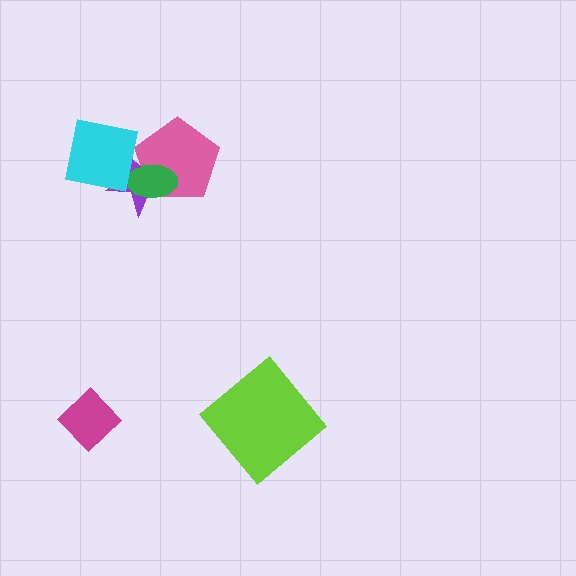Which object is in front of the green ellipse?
The cyan square is in front of the green ellipse.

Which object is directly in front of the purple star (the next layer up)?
The pink pentagon is directly in front of the purple star.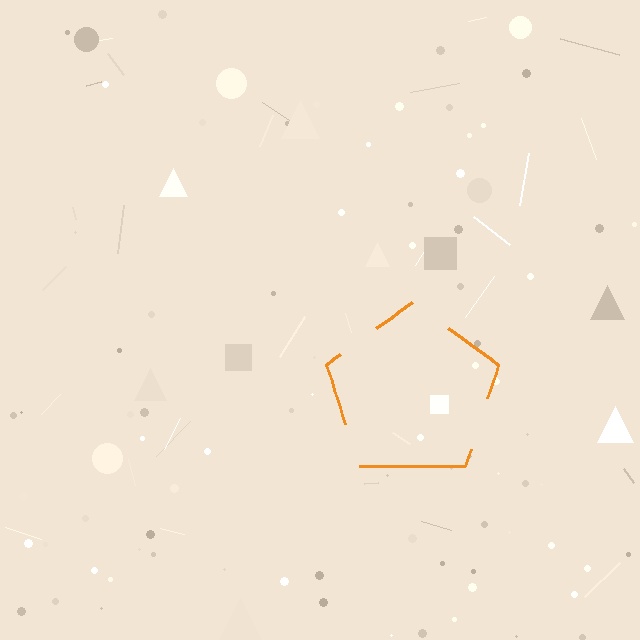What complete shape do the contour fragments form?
The contour fragments form a pentagon.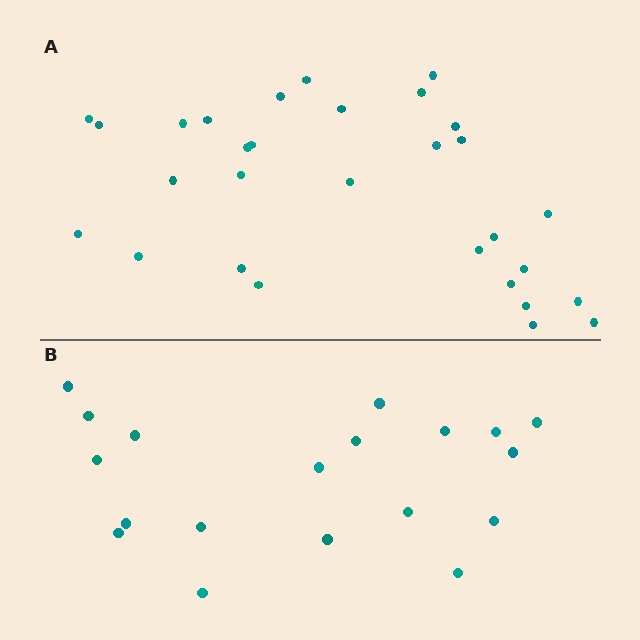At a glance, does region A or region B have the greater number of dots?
Region A (the top region) has more dots.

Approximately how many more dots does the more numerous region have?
Region A has roughly 12 or so more dots than region B.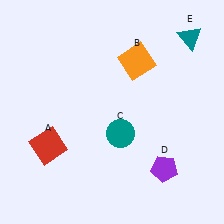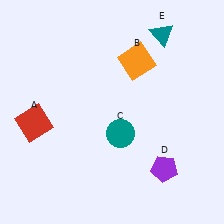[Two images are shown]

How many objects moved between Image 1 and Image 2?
2 objects moved between the two images.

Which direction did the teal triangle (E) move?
The teal triangle (E) moved left.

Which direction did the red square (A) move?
The red square (A) moved up.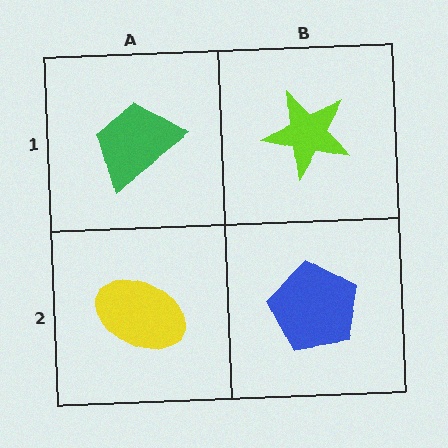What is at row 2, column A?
A yellow ellipse.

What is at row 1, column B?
A lime star.